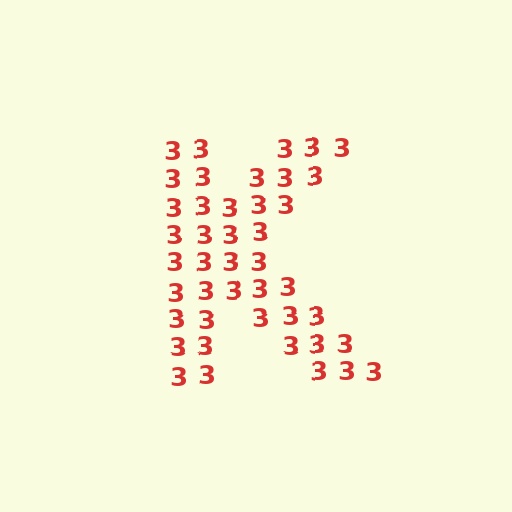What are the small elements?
The small elements are digit 3's.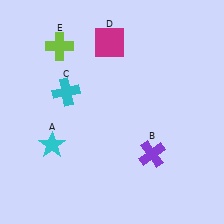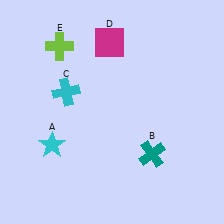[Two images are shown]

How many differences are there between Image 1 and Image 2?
There is 1 difference between the two images.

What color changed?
The cross (B) changed from purple in Image 1 to teal in Image 2.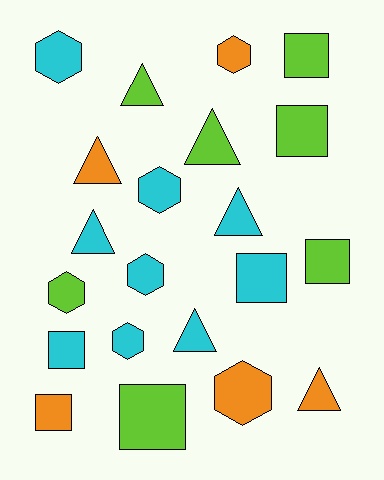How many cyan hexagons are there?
There are 4 cyan hexagons.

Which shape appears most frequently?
Triangle, with 7 objects.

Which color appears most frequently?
Cyan, with 9 objects.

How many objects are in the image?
There are 21 objects.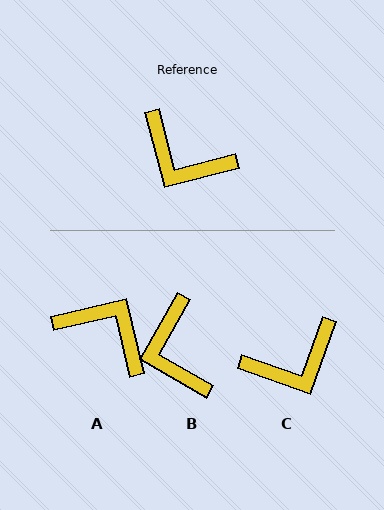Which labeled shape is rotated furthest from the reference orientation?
A, about 179 degrees away.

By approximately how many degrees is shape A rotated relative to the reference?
Approximately 179 degrees counter-clockwise.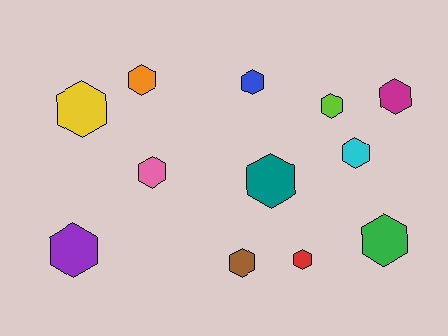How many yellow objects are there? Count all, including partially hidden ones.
There is 1 yellow object.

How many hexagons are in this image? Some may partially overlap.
There are 12 hexagons.